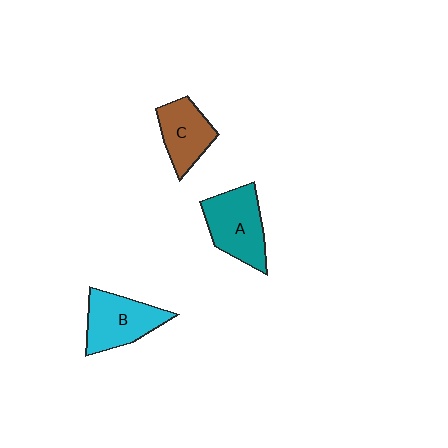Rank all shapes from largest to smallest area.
From largest to smallest: A (teal), B (cyan), C (brown).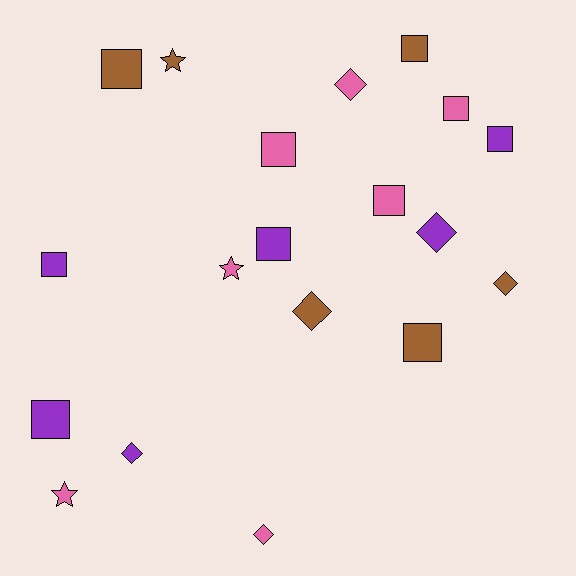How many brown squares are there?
There are 3 brown squares.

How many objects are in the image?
There are 19 objects.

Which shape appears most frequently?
Square, with 10 objects.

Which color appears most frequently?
Pink, with 7 objects.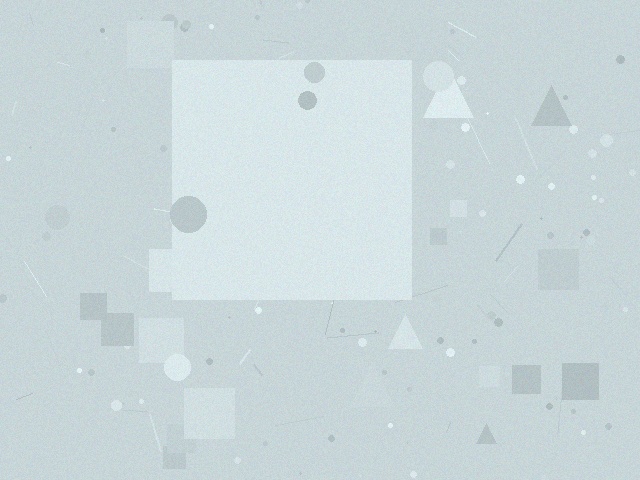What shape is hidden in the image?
A square is hidden in the image.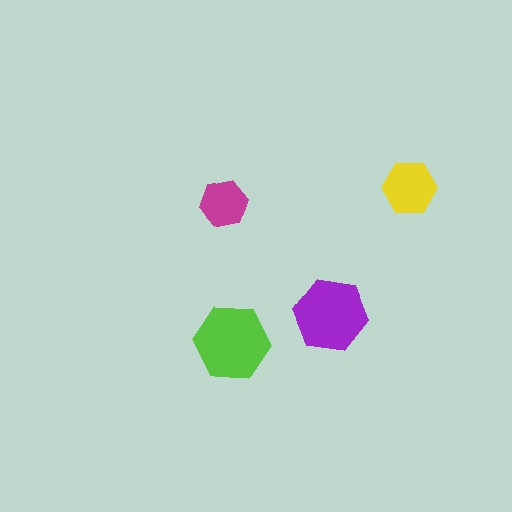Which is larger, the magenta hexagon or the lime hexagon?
The lime one.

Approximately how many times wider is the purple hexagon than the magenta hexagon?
About 1.5 times wider.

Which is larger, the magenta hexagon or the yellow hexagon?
The yellow one.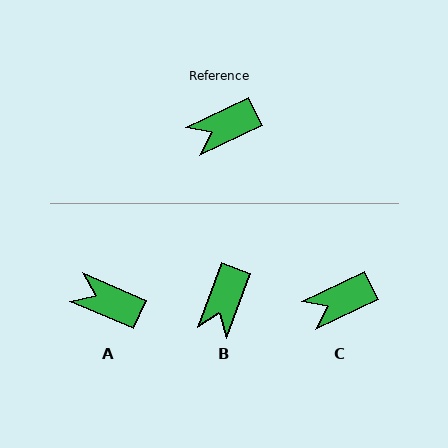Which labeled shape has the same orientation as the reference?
C.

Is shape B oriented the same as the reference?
No, it is off by about 45 degrees.